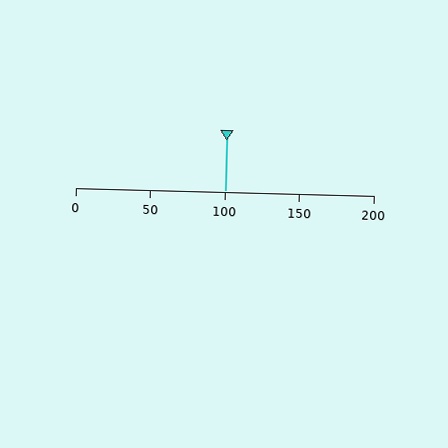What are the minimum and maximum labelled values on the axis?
The axis runs from 0 to 200.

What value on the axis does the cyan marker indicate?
The marker indicates approximately 100.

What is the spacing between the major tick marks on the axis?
The major ticks are spaced 50 apart.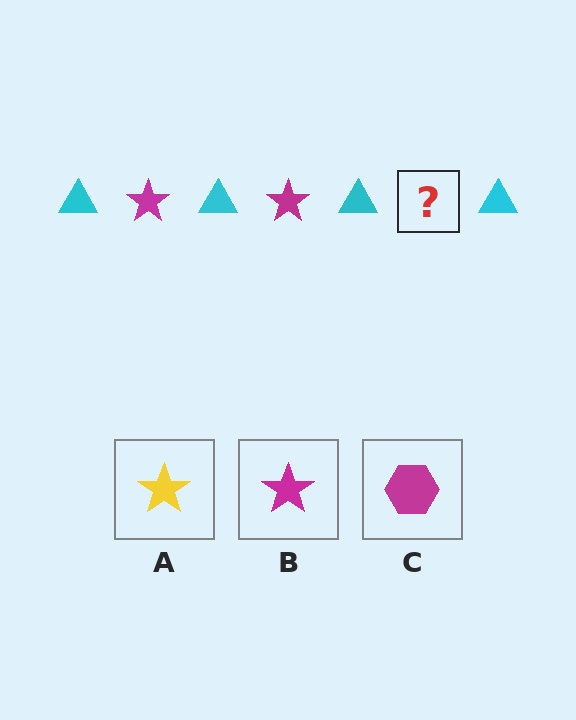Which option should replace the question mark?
Option B.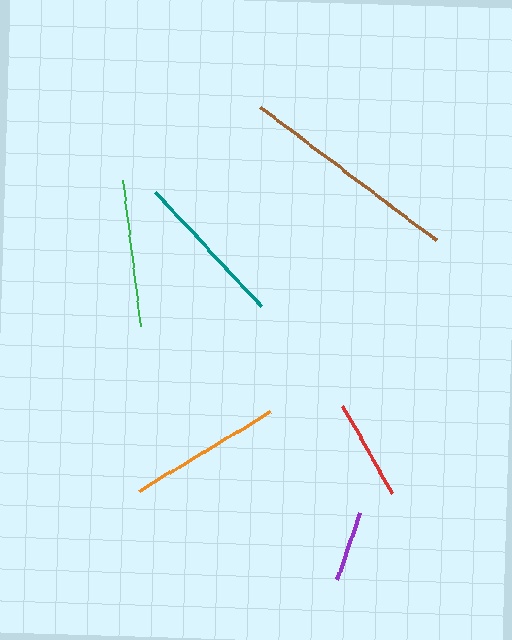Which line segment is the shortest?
The purple line is the shortest at approximately 70 pixels.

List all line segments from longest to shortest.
From longest to shortest: brown, teal, orange, green, red, purple.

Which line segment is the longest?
The brown line is the longest at approximately 221 pixels.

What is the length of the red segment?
The red segment is approximately 100 pixels long.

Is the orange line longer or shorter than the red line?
The orange line is longer than the red line.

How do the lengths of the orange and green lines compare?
The orange and green lines are approximately the same length.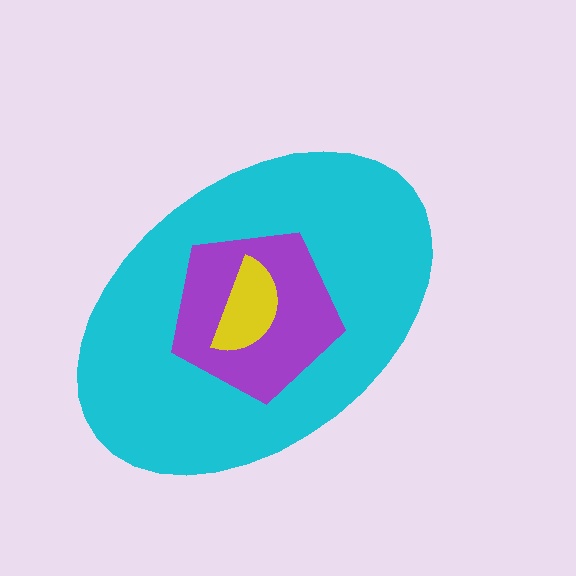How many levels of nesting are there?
3.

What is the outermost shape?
The cyan ellipse.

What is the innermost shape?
The yellow semicircle.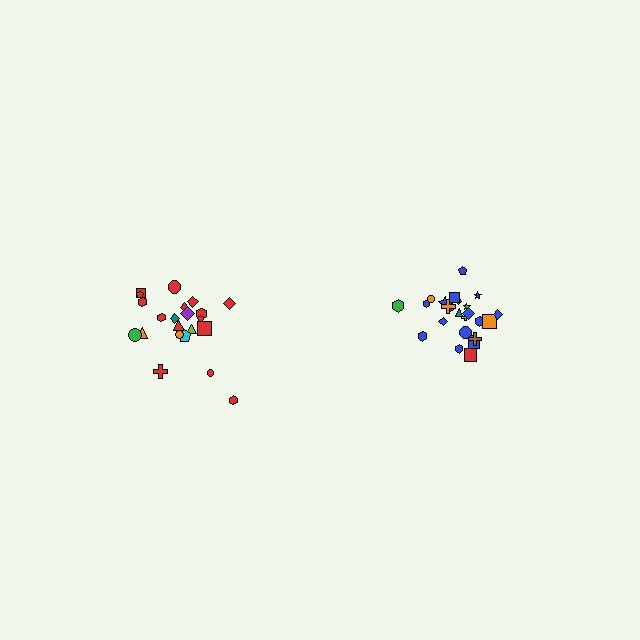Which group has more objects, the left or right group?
The right group.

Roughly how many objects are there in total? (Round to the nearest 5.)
Roughly 45 objects in total.